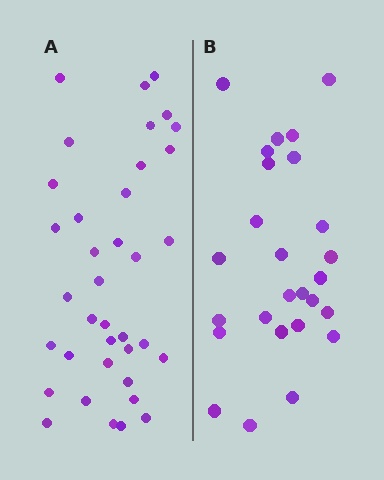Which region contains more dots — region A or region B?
Region A (the left region) has more dots.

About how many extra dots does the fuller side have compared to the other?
Region A has roughly 12 or so more dots than region B.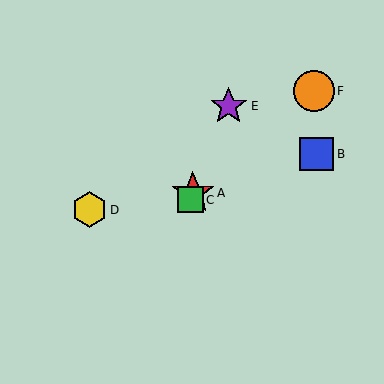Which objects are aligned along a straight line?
Objects A, C, E are aligned along a straight line.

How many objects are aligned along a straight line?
3 objects (A, C, E) are aligned along a straight line.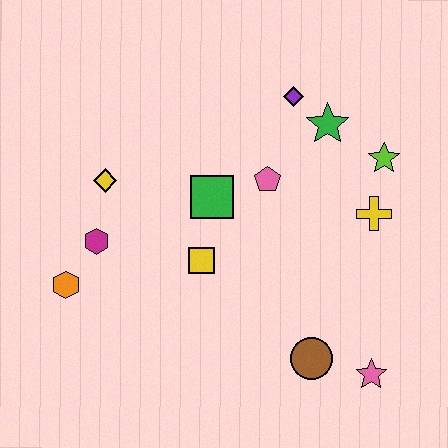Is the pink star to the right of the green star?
Yes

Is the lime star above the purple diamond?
No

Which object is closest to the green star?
The purple diamond is closest to the green star.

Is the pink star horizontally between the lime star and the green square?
Yes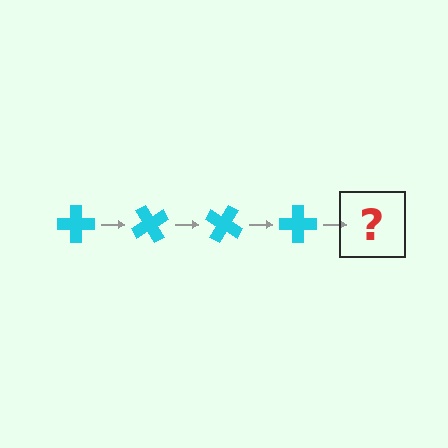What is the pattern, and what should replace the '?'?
The pattern is that the cross rotates 60 degrees each step. The '?' should be a cyan cross rotated 240 degrees.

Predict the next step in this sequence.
The next step is a cyan cross rotated 240 degrees.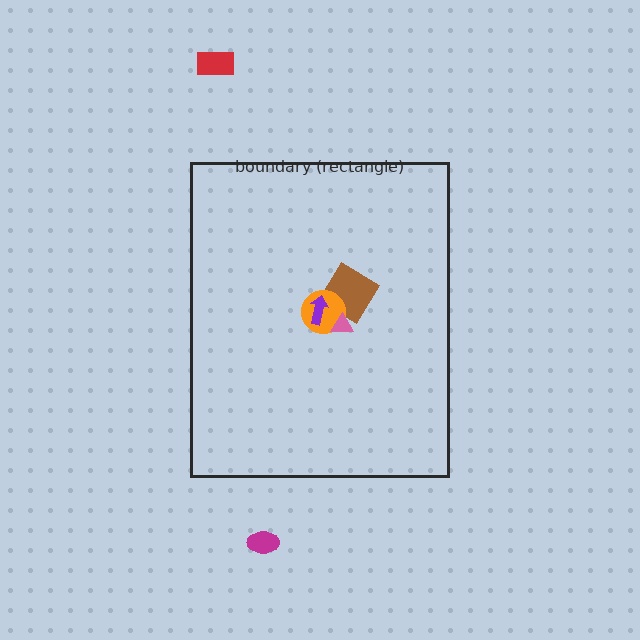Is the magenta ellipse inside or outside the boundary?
Outside.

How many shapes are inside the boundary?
4 inside, 2 outside.